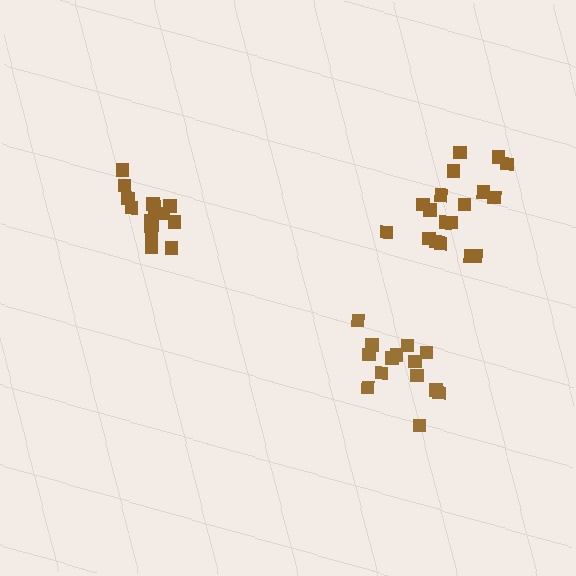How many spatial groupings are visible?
There are 3 spatial groupings.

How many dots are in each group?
Group 1: 18 dots, Group 2: 15 dots, Group 3: 15 dots (48 total).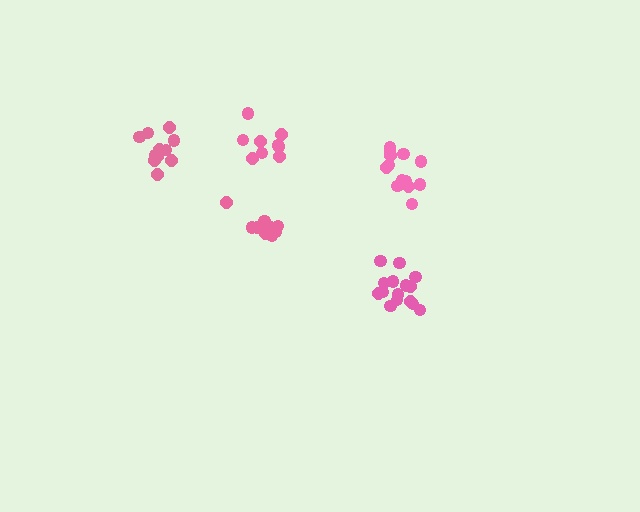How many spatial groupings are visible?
There are 5 spatial groupings.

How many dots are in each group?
Group 1: 9 dots, Group 2: 9 dots, Group 3: 13 dots, Group 4: 15 dots, Group 5: 11 dots (57 total).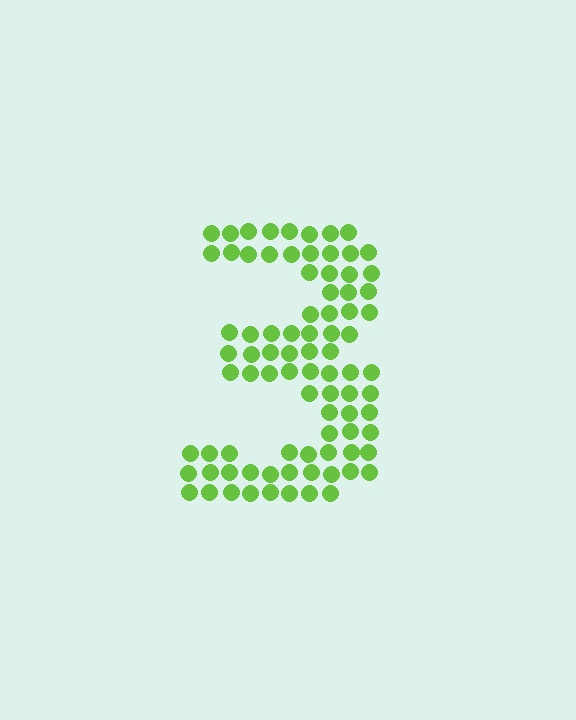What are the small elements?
The small elements are circles.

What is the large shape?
The large shape is the digit 3.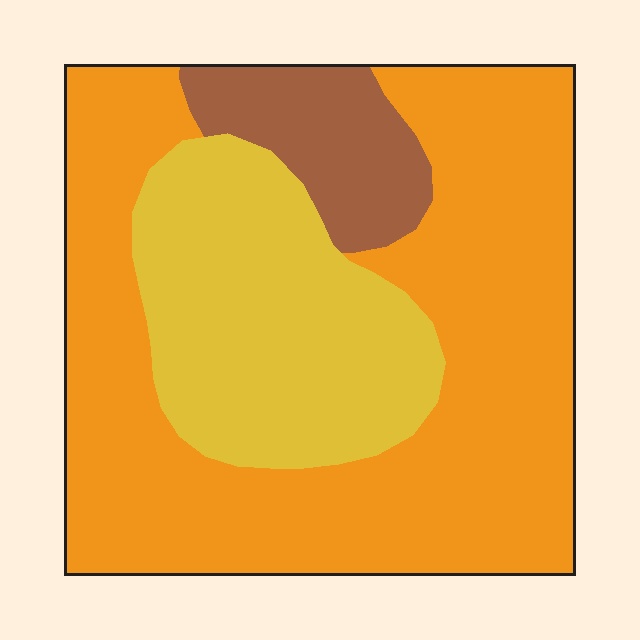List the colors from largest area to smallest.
From largest to smallest: orange, yellow, brown.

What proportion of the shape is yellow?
Yellow takes up about one quarter (1/4) of the shape.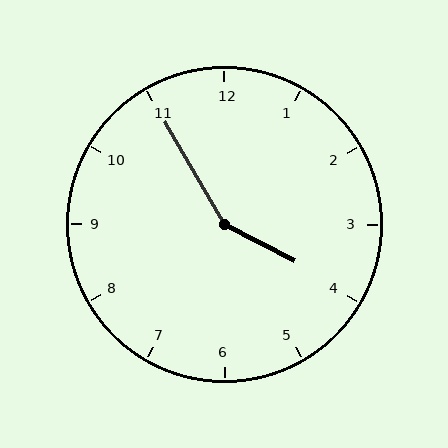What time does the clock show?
3:55.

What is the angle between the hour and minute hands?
Approximately 148 degrees.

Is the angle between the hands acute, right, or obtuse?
It is obtuse.